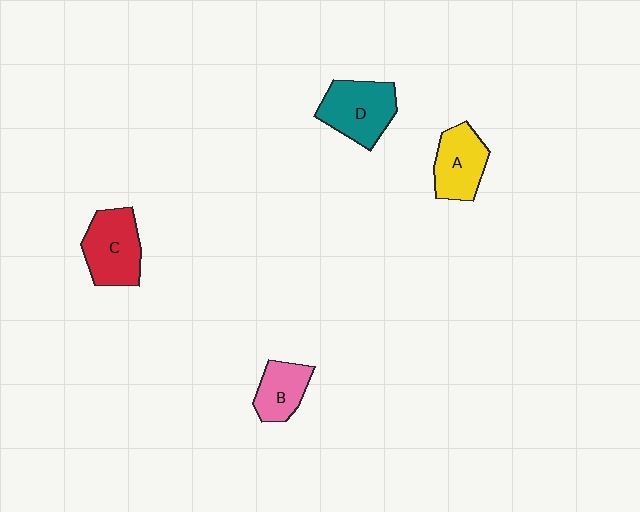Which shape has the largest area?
Shape D (teal).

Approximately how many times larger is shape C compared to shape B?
Approximately 1.5 times.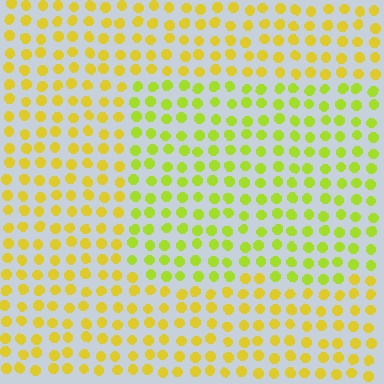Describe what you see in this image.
The image is filled with small yellow elements in a uniform arrangement. A rectangle-shaped region is visible where the elements are tinted to a slightly different hue, forming a subtle color boundary.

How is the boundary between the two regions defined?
The boundary is defined purely by a slight shift in hue (about 27 degrees). Spacing, size, and orientation are identical on both sides.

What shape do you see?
I see a rectangle.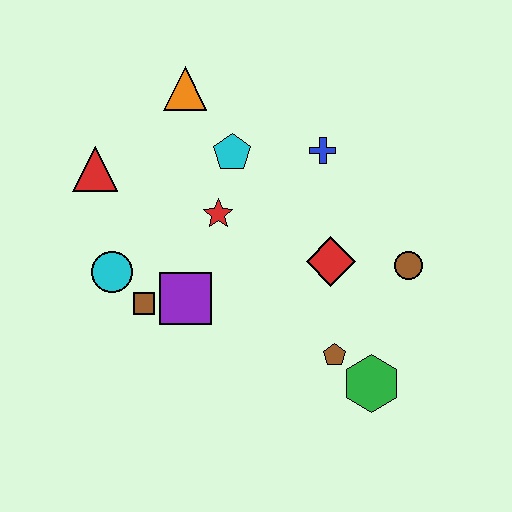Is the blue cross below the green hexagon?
No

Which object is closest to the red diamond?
The brown circle is closest to the red diamond.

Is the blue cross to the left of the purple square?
No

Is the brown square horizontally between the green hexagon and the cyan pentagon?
No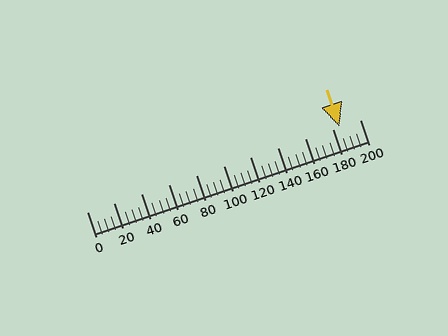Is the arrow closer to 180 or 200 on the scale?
The arrow is closer to 180.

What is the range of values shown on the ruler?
The ruler shows values from 0 to 200.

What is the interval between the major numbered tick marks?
The major tick marks are spaced 20 units apart.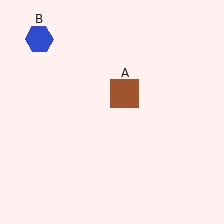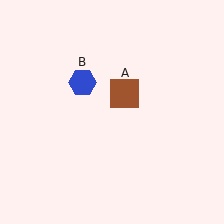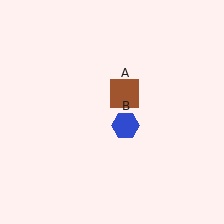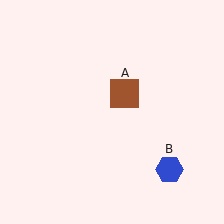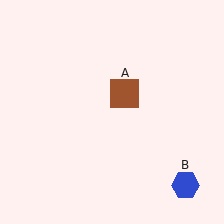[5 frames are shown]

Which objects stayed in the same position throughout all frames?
Brown square (object A) remained stationary.